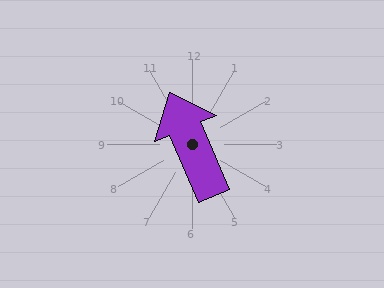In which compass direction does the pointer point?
Northwest.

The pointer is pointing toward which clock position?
Roughly 11 o'clock.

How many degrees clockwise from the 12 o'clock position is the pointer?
Approximately 337 degrees.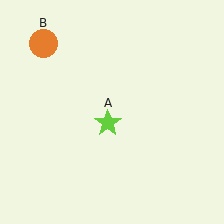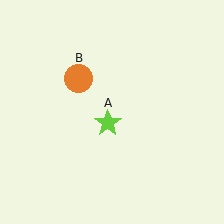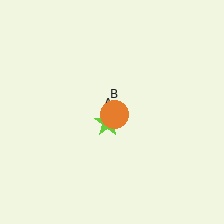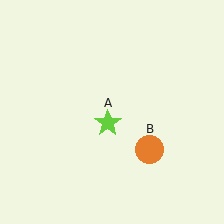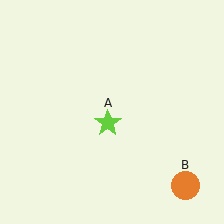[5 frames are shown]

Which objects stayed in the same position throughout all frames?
Lime star (object A) remained stationary.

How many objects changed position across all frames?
1 object changed position: orange circle (object B).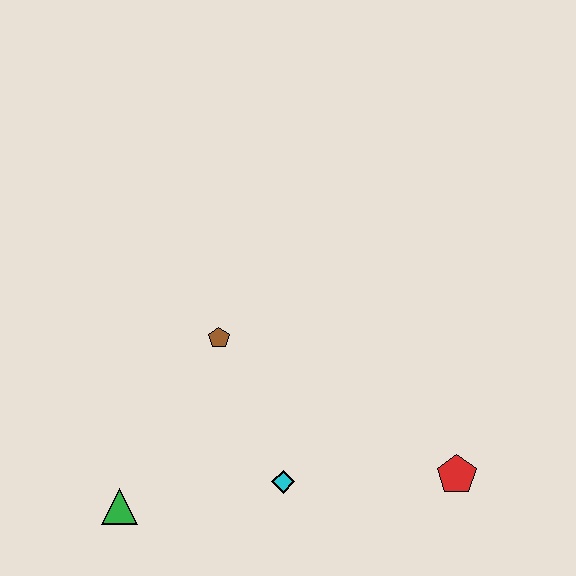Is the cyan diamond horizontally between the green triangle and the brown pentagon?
No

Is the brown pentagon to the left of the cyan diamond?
Yes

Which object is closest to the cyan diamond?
The brown pentagon is closest to the cyan diamond.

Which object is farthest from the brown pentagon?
The red pentagon is farthest from the brown pentagon.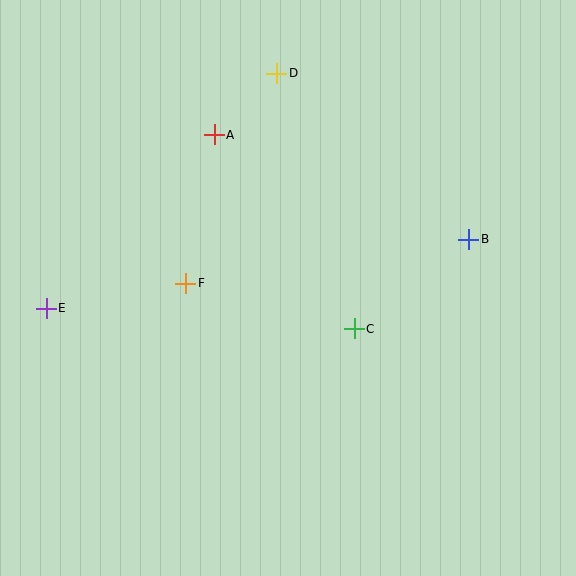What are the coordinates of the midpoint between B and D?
The midpoint between B and D is at (373, 156).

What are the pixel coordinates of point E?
Point E is at (46, 308).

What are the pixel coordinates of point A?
Point A is at (214, 135).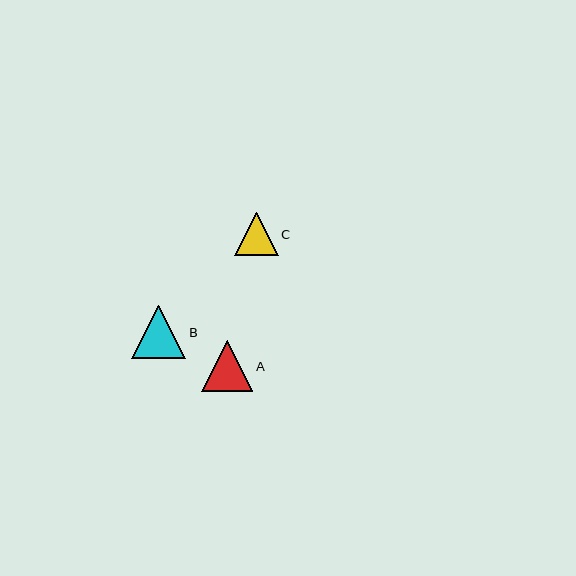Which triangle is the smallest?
Triangle C is the smallest with a size of approximately 43 pixels.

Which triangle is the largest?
Triangle B is the largest with a size of approximately 54 pixels.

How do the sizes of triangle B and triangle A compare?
Triangle B and triangle A are approximately the same size.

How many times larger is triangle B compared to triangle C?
Triangle B is approximately 1.2 times the size of triangle C.